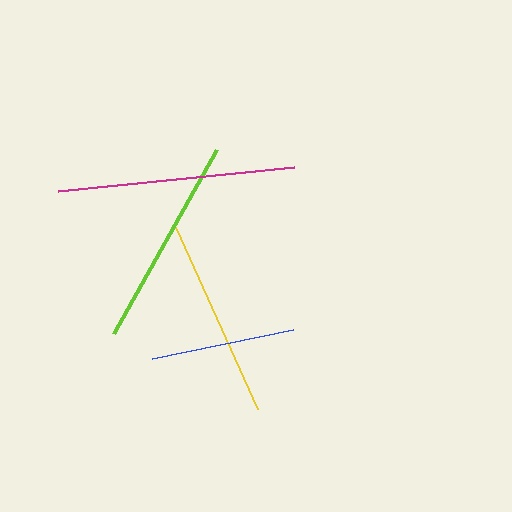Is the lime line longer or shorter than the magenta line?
The magenta line is longer than the lime line.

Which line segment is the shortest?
The blue line is the shortest at approximately 144 pixels.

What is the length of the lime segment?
The lime segment is approximately 211 pixels long.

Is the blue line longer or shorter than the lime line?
The lime line is longer than the blue line.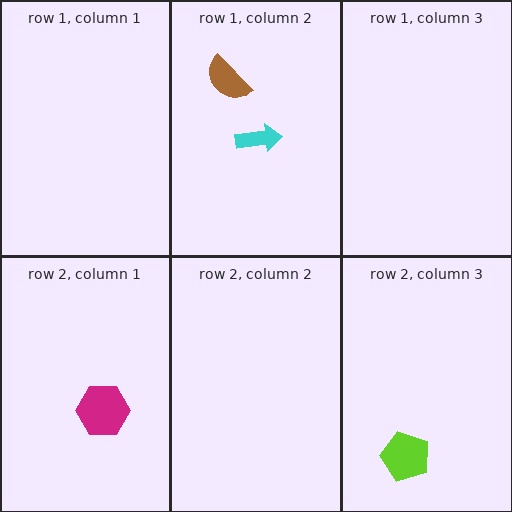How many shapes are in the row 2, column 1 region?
1.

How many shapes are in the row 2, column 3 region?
1.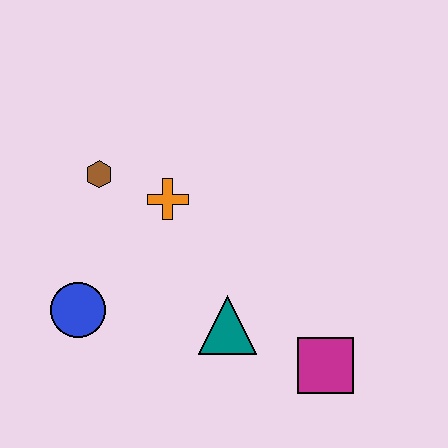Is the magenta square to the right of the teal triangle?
Yes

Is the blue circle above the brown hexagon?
No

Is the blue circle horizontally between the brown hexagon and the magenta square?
No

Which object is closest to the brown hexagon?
The orange cross is closest to the brown hexagon.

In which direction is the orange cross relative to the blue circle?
The orange cross is above the blue circle.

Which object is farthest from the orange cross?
The magenta square is farthest from the orange cross.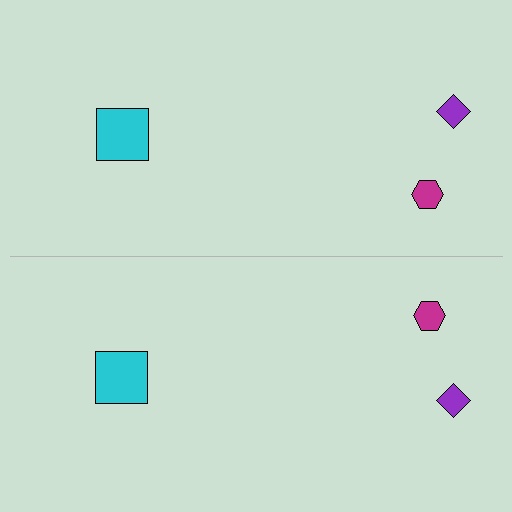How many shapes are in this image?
There are 6 shapes in this image.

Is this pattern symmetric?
Yes, this pattern has bilateral (reflection) symmetry.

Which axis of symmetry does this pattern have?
The pattern has a horizontal axis of symmetry running through the center of the image.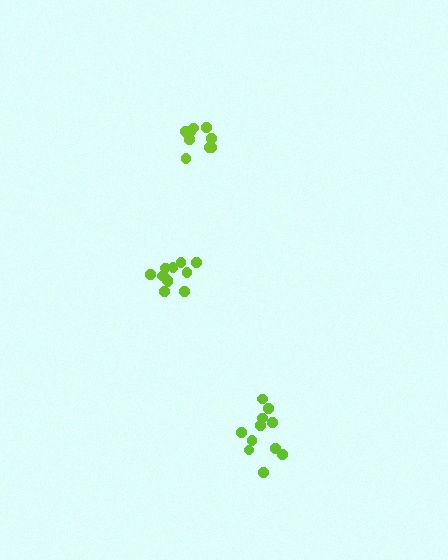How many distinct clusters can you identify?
There are 3 distinct clusters.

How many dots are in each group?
Group 1: 12 dots, Group 2: 11 dots, Group 3: 9 dots (32 total).